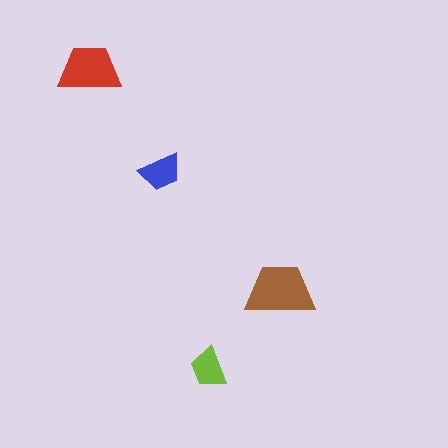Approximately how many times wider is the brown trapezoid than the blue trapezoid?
About 1.5 times wider.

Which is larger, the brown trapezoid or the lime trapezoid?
The brown one.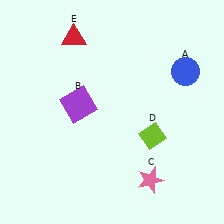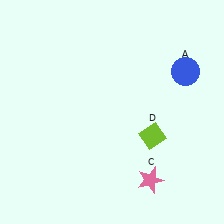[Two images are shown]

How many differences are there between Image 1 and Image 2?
There are 2 differences between the two images.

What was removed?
The red triangle (E), the purple square (B) were removed in Image 2.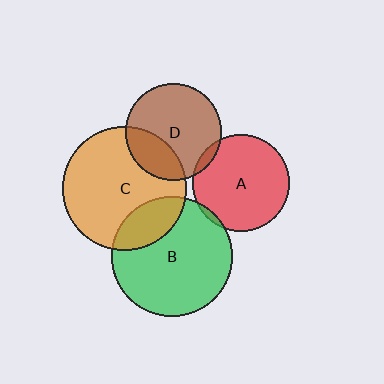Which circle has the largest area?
Circle C (orange).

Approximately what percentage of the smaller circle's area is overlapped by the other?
Approximately 25%.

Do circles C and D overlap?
Yes.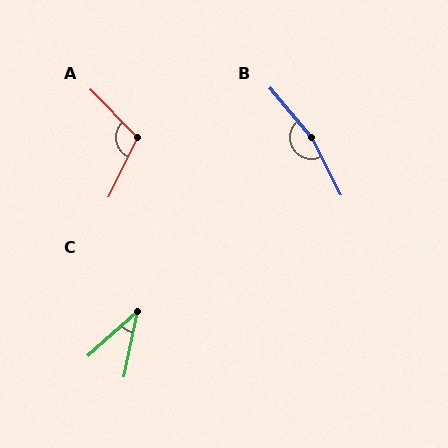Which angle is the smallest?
C, at approximately 36 degrees.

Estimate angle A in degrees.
Approximately 110 degrees.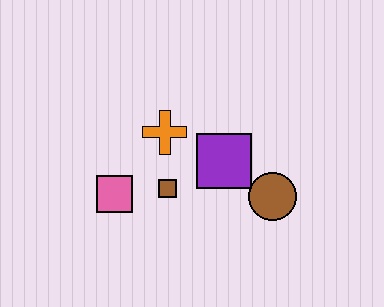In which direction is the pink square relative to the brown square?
The pink square is to the left of the brown square.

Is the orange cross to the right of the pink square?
Yes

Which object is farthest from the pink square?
The brown circle is farthest from the pink square.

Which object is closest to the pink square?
The brown square is closest to the pink square.